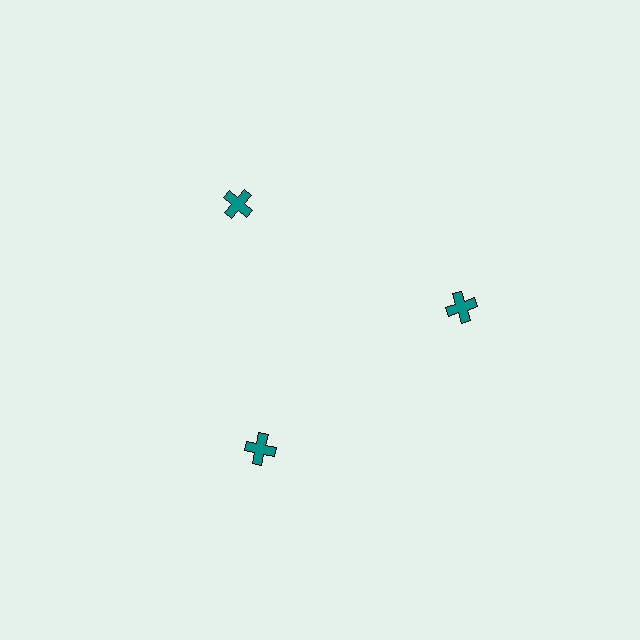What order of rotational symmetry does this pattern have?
This pattern has 3-fold rotational symmetry.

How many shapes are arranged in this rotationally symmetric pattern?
There are 3 shapes, arranged in 3 groups of 1.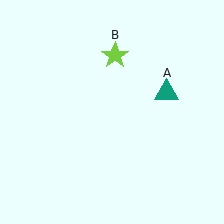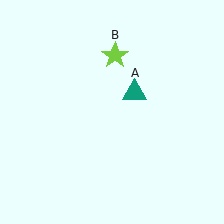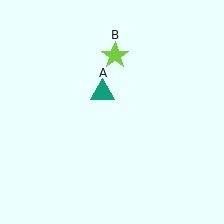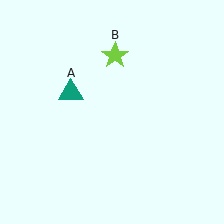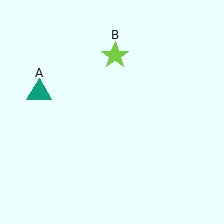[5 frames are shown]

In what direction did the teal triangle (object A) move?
The teal triangle (object A) moved left.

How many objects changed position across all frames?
1 object changed position: teal triangle (object A).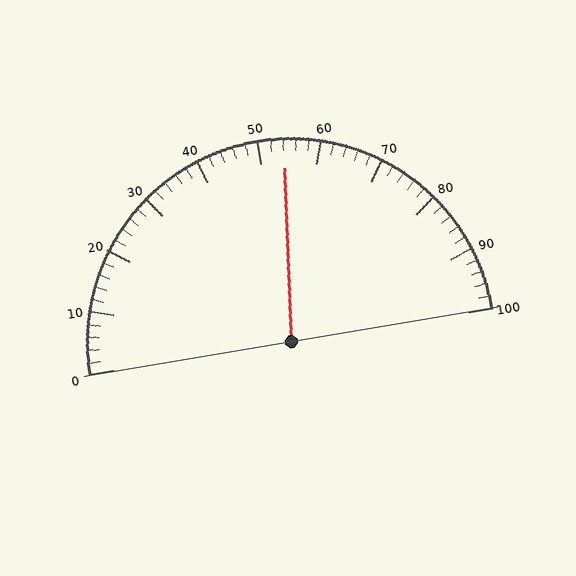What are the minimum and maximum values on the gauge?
The gauge ranges from 0 to 100.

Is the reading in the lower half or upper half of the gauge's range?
The reading is in the upper half of the range (0 to 100).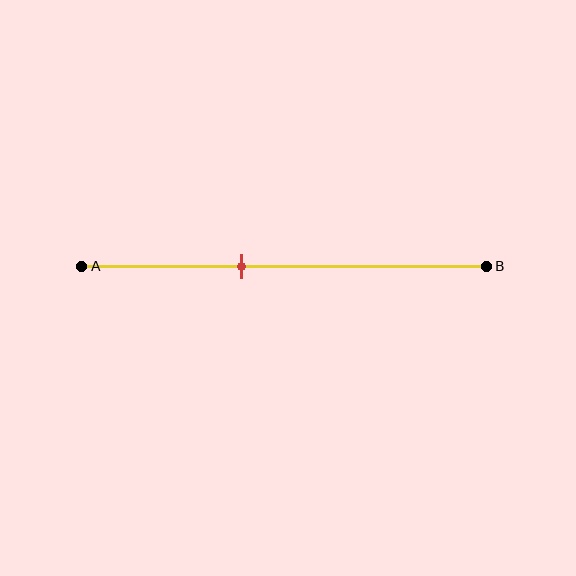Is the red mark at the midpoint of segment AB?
No, the mark is at about 40% from A, not at the 50% midpoint.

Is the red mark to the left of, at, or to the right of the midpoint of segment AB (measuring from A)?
The red mark is to the left of the midpoint of segment AB.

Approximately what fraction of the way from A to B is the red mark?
The red mark is approximately 40% of the way from A to B.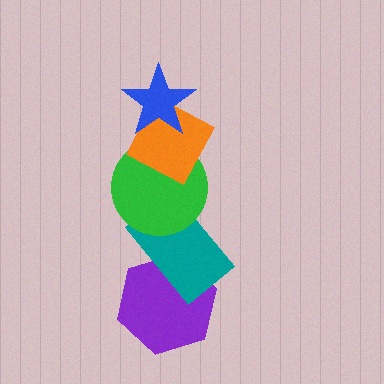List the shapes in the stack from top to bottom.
From top to bottom: the blue star, the orange diamond, the green circle, the teal rectangle, the purple hexagon.